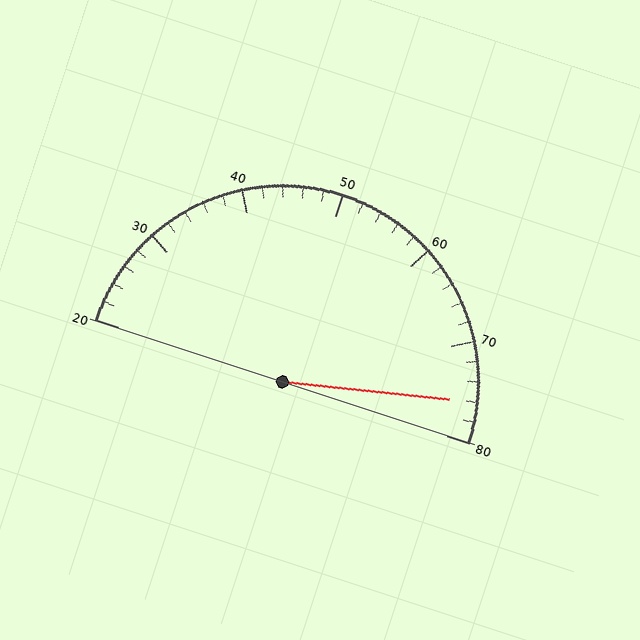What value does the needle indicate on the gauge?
The needle indicates approximately 76.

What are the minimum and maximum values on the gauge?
The gauge ranges from 20 to 80.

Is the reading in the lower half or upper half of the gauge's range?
The reading is in the upper half of the range (20 to 80).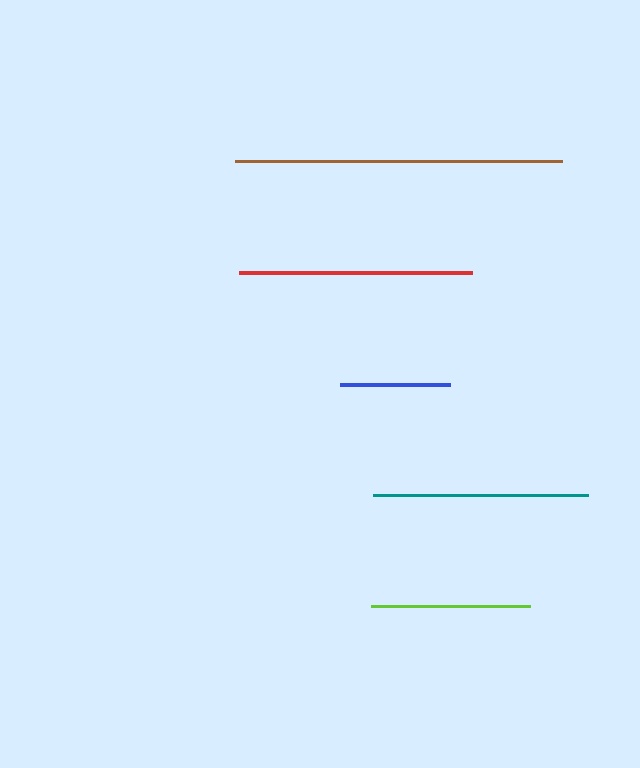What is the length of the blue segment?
The blue segment is approximately 110 pixels long.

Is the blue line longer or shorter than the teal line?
The teal line is longer than the blue line.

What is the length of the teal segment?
The teal segment is approximately 215 pixels long.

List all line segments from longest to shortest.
From longest to shortest: brown, red, teal, lime, blue.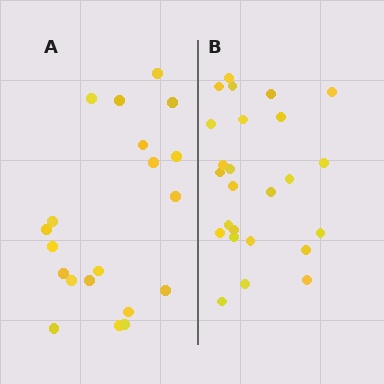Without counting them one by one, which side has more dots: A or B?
Region B (the right region) has more dots.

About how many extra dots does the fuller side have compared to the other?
Region B has about 5 more dots than region A.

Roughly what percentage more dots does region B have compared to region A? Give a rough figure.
About 25% more.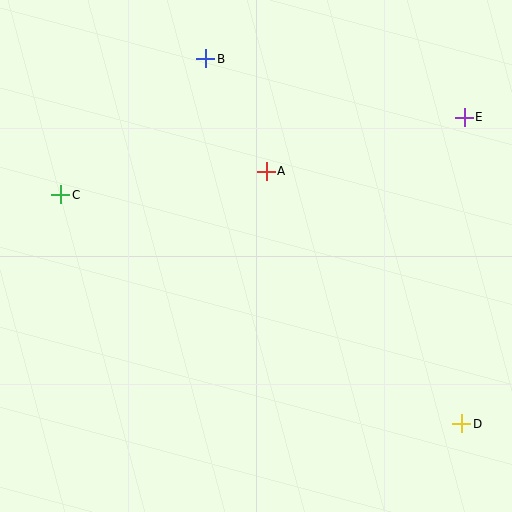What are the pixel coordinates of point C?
Point C is at (61, 195).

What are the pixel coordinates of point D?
Point D is at (462, 424).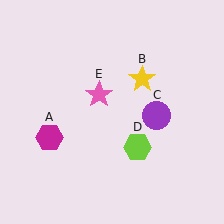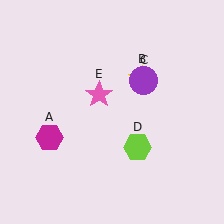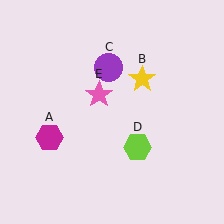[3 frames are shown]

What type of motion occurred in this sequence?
The purple circle (object C) rotated counterclockwise around the center of the scene.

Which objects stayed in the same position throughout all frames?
Magenta hexagon (object A) and yellow star (object B) and lime hexagon (object D) and pink star (object E) remained stationary.